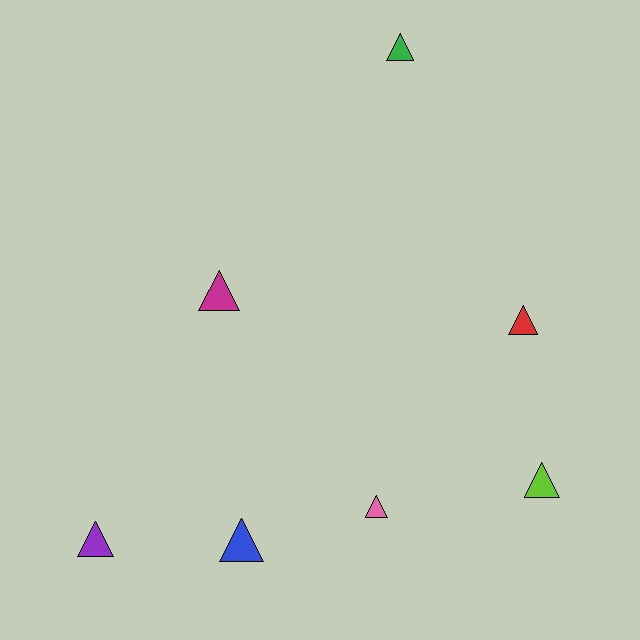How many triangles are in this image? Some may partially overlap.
There are 7 triangles.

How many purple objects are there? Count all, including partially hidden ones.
There is 1 purple object.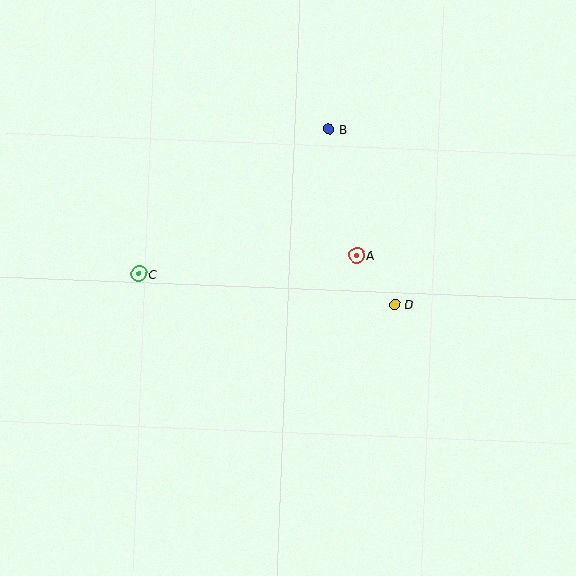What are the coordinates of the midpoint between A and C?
The midpoint between A and C is at (248, 265).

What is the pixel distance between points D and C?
The distance between D and C is 257 pixels.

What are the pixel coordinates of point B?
Point B is at (329, 129).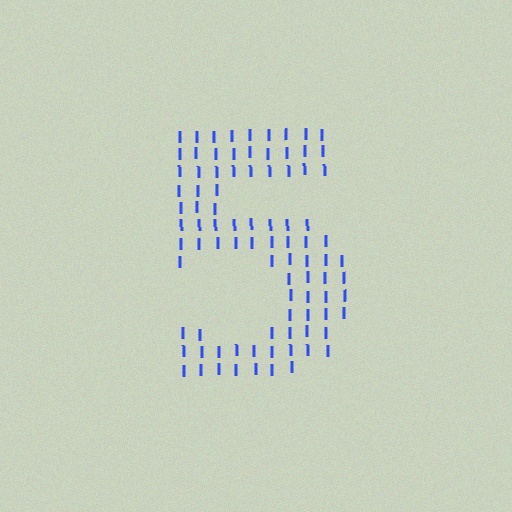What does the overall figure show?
The overall figure shows the digit 5.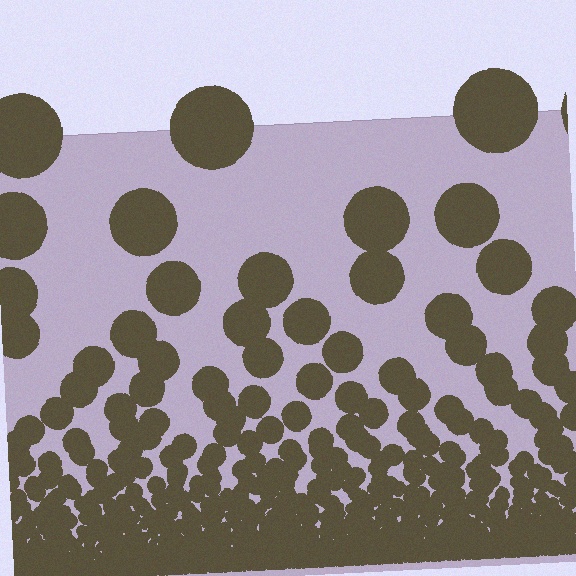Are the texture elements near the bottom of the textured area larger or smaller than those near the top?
Smaller. The gradient is inverted — elements near the bottom are smaller and denser.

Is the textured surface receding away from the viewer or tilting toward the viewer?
The surface appears to tilt toward the viewer. Texture elements get larger and sparser toward the top.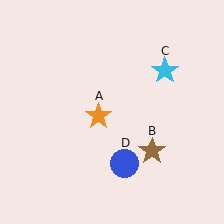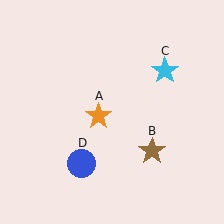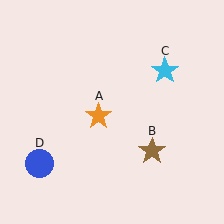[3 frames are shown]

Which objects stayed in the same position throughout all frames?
Orange star (object A) and brown star (object B) and cyan star (object C) remained stationary.